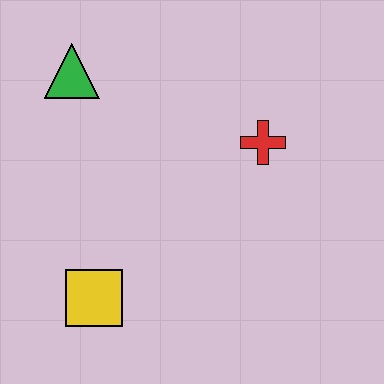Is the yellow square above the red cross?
No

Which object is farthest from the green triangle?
The yellow square is farthest from the green triangle.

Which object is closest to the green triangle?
The red cross is closest to the green triangle.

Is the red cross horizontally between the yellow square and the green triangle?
No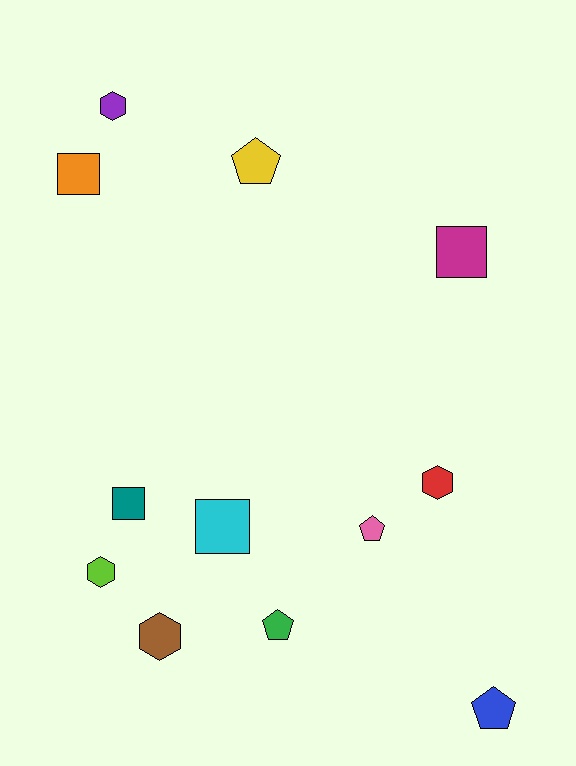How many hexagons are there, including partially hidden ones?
There are 4 hexagons.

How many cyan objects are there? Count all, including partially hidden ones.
There is 1 cyan object.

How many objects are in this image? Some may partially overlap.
There are 12 objects.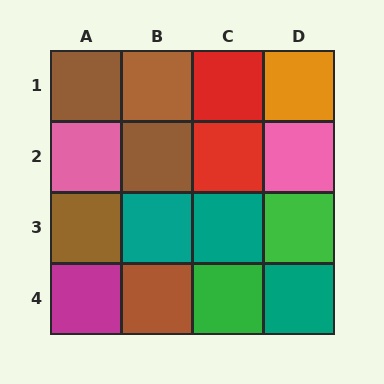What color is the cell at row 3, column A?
Brown.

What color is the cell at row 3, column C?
Teal.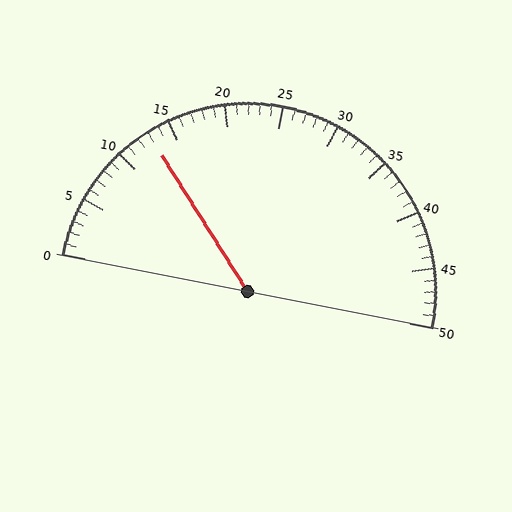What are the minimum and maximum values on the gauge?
The gauge ranges from 0 to 50.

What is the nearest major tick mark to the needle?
The nearest major tick mark is 15.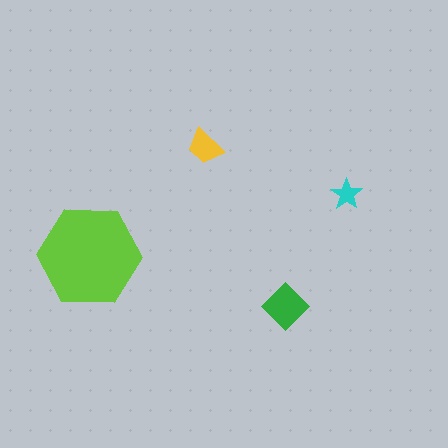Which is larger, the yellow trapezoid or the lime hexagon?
The lime hexagon.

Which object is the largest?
The lime hexagon.